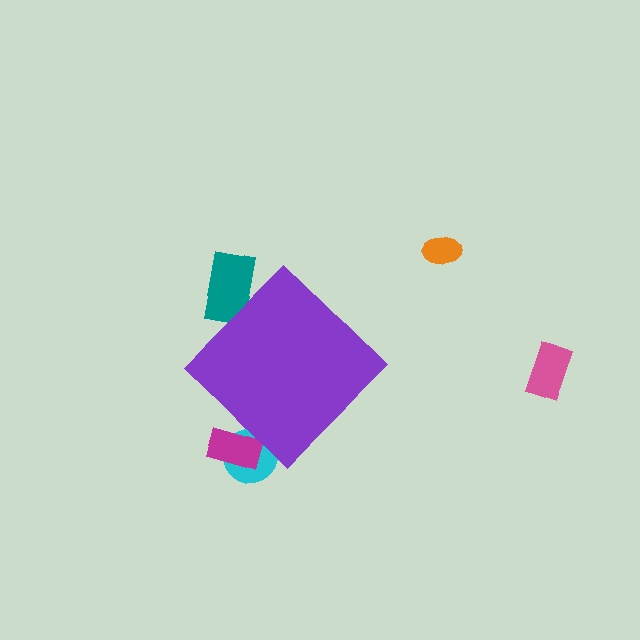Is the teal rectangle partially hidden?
Yes, the teal rectangle is partially hidden behind the purple diamond.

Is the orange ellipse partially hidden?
No, the orange ellipse is fully visible.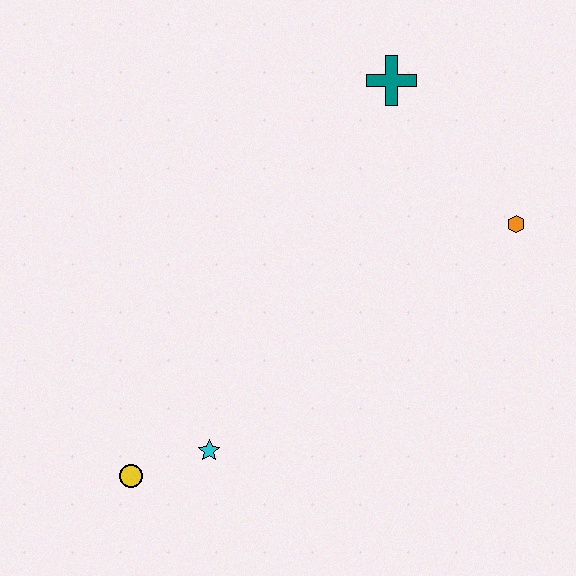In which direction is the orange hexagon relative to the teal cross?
The orange hexagon is below the teal cross.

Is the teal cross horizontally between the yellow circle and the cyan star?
No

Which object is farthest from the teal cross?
The yellow circle is farthest from the teal cross.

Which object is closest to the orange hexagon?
The teal cross is closest to the orange hexagon.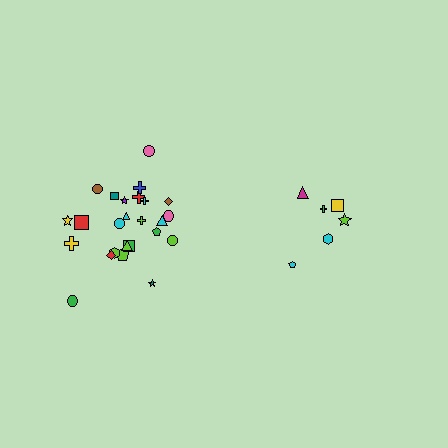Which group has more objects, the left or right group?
The left group.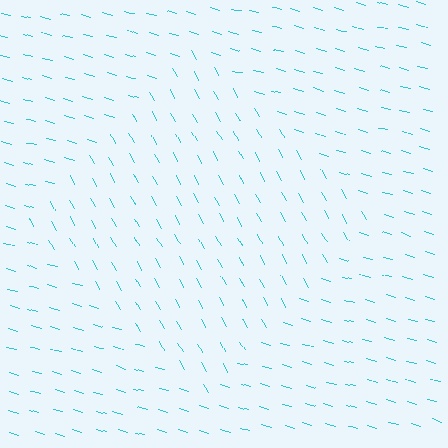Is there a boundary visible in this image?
Yes, there is a texture boundary formed by a change in line orientation.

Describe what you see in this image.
The image is filled with small cyan line segments. A diamond region in the image has lines oriented differently from the surrounding lines, creating a visible texture boundary.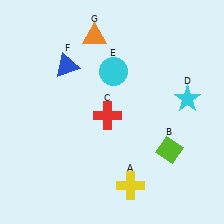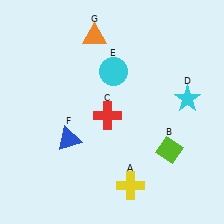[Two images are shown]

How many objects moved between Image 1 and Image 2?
1 object moved between the two images.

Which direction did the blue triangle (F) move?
The blue triangle (F) moved down.